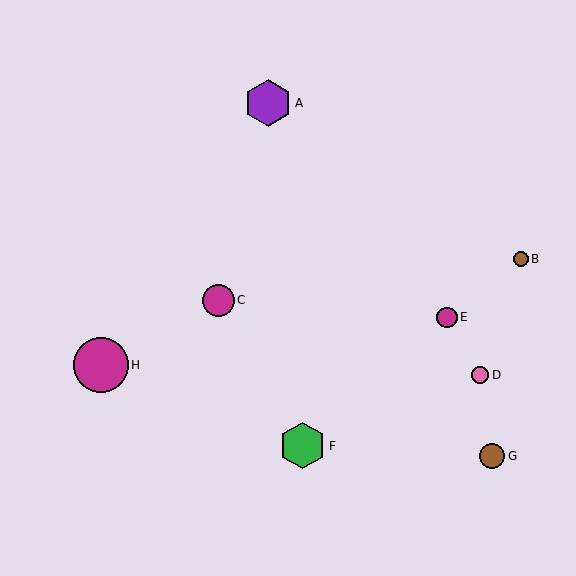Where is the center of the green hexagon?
The center of the green hexagon is at (303, 446).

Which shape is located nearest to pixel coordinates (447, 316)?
The magenta circle (labeled E) at (447, 317) is nearest to that location.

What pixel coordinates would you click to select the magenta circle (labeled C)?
Click at (218, 300) to select the magenta circle C.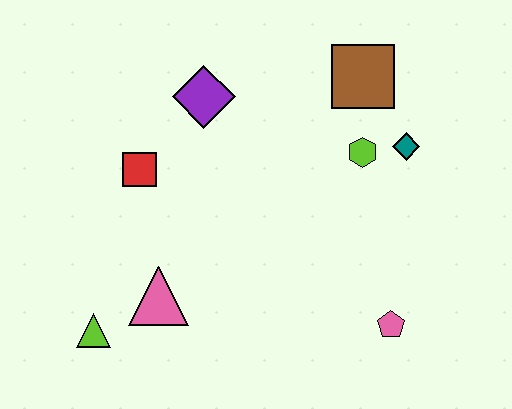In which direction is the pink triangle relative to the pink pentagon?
The pink triangle is to the left of the pink pentagon.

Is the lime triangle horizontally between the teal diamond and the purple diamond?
No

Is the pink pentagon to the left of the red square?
No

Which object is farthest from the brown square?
The lime triangle is farthest from the brown square.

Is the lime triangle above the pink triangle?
No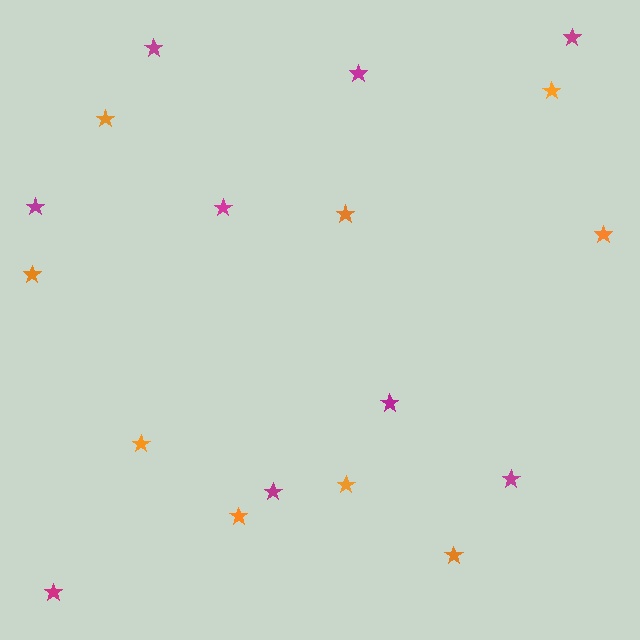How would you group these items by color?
There are 2 groups: one group of magenta stars (9) and one group of orange stars (9).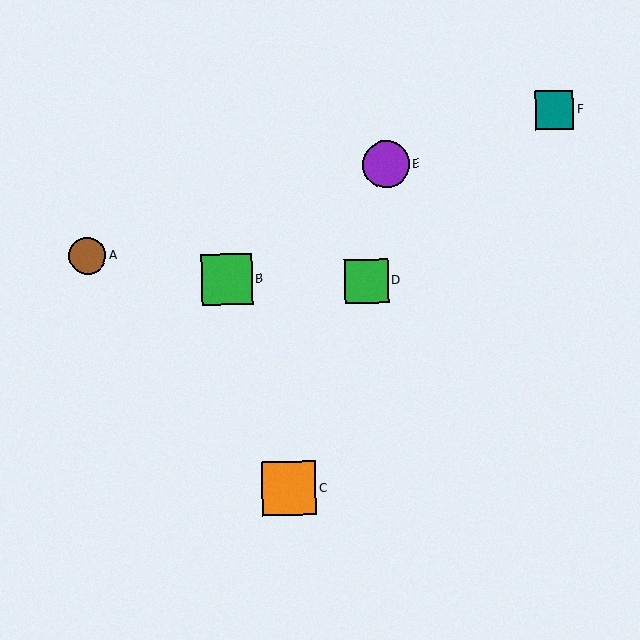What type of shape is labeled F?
Shape F is a teal square.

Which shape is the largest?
The orange square (labeled C) is the largest.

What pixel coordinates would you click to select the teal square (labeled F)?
Click at (554, 110) to select the teal square F.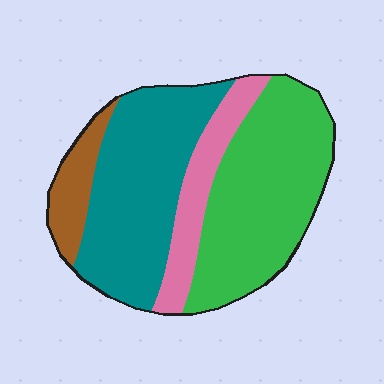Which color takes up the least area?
Brown, at roughly 10%.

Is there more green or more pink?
Green.